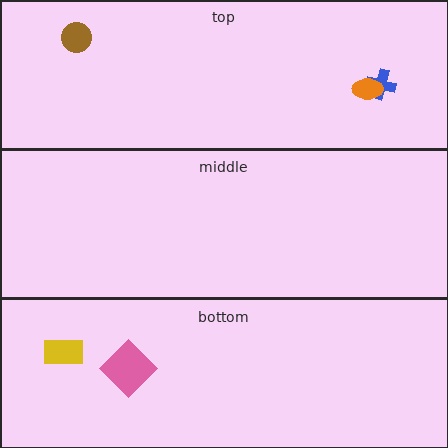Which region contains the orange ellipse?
The top region.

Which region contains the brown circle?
The top region.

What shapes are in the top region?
The blue cross, the brown circle, the orange ellipse.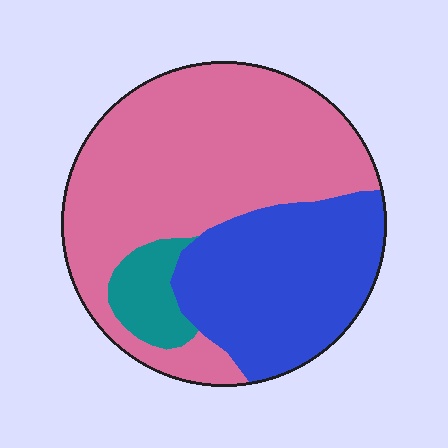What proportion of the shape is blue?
Blue covers 34% of the shape.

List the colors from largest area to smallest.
From largest to smallest: pink, blue, teal.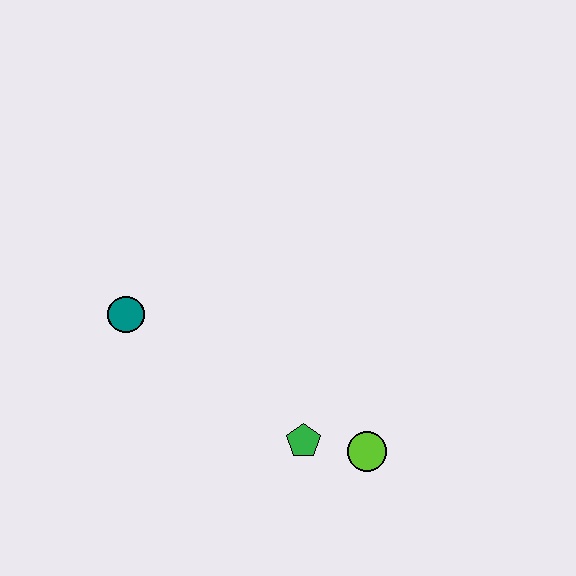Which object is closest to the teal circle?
The green pentagon is closest to the teal circle.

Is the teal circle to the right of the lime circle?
No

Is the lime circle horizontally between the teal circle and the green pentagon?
No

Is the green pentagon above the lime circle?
Yes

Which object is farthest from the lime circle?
The teal circle is farthest from the lime circle.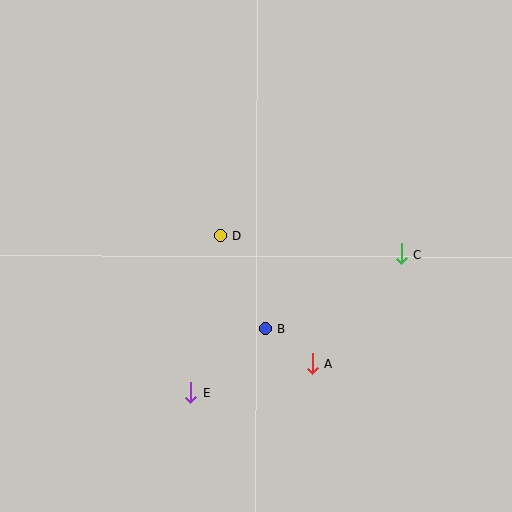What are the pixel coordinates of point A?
Point A is at (312, 364).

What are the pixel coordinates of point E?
Point E is at (190, 393).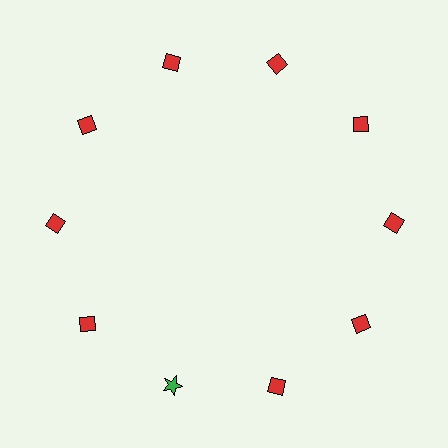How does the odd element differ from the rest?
It differs in both color (green instead of red) and shape (star instead of diamond).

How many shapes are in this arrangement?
There are 10 shapes arranged in a ring pattern.